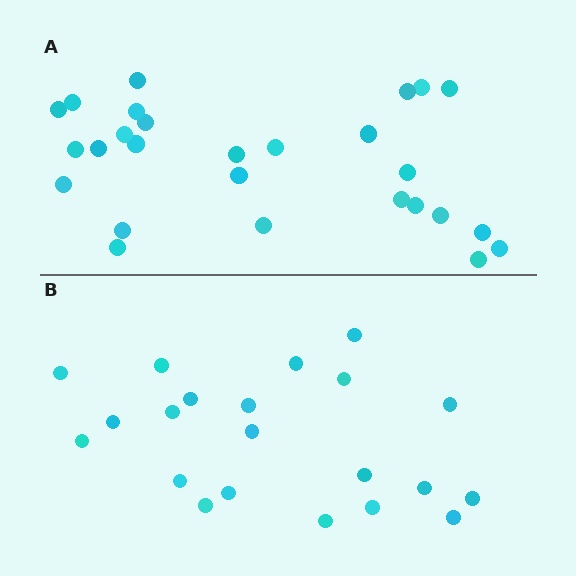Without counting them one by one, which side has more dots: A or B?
Region A (the top region) has more dots.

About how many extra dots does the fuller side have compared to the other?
Region A has about 6 more dots than region B.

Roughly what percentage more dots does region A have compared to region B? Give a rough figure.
About 30% more.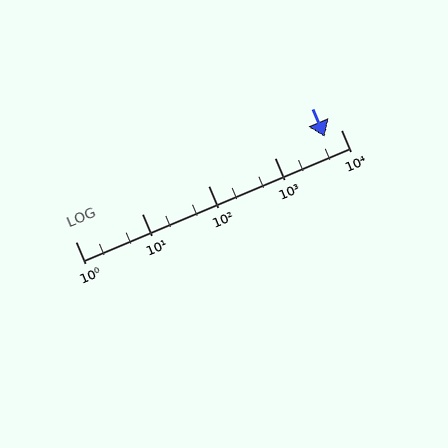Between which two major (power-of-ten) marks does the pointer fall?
The pointer is between 1000 and 10000.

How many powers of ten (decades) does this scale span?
The scale spans 4 decades, from 1 to 10000.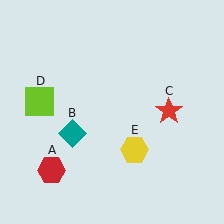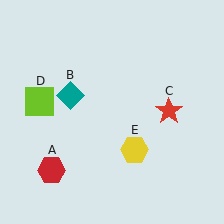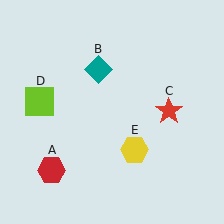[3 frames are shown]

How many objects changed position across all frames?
1 object changed position: teal diamond (object B).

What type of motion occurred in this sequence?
The teal diamond (object B) rotated clockwise around the center of the scene.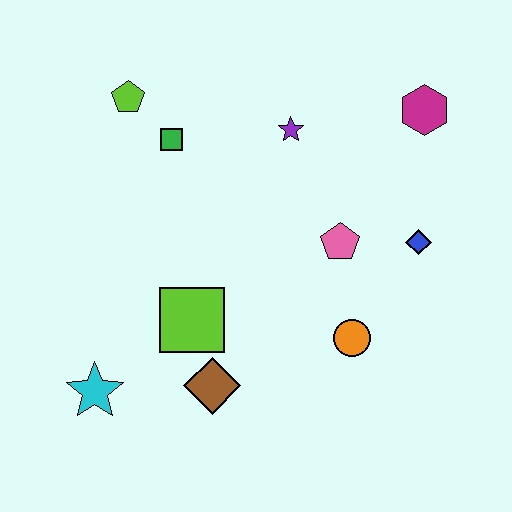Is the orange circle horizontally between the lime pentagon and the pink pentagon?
No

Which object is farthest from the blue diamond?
The cyan star is farthest from the blue diamond.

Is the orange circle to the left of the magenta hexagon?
Yes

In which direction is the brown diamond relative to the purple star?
The brown diamond is below the purple star.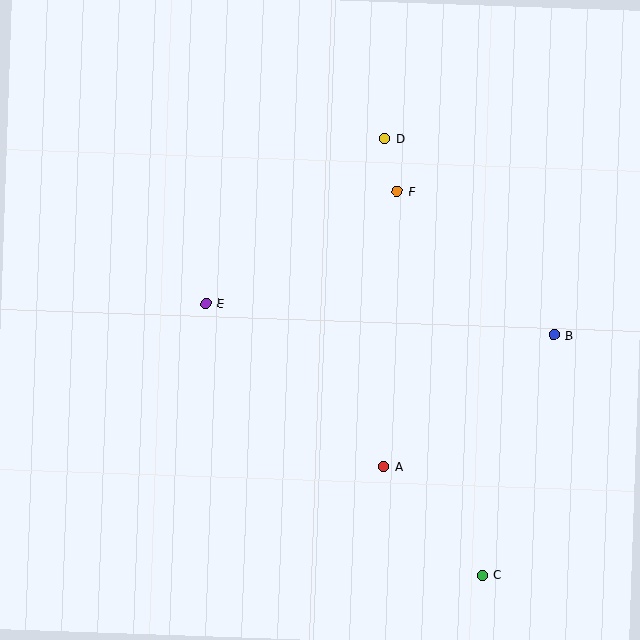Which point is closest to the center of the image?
Point E at (206, 303) is closest to the center.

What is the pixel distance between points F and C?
The distance between F and C is 393 pixels.